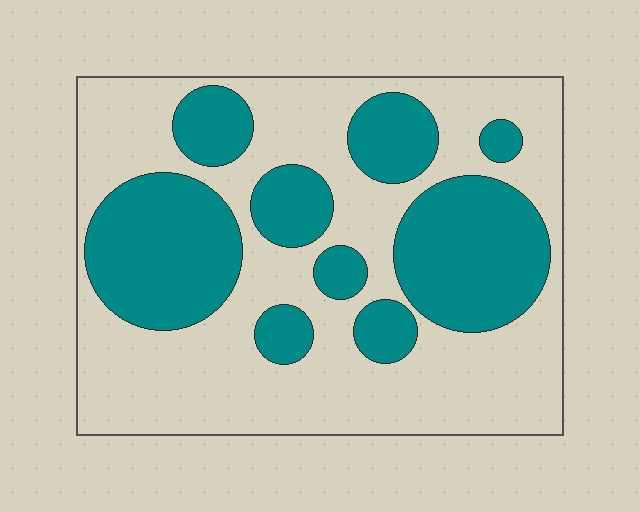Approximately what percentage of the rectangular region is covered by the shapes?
Approximately 40%.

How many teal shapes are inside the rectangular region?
9.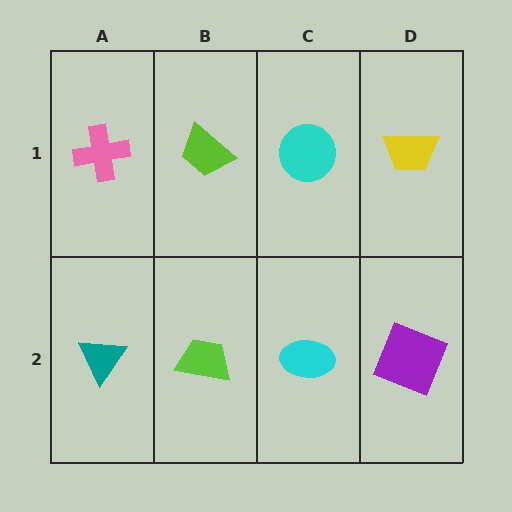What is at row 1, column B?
A lime trapezoid.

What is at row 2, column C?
A cyan ellipse.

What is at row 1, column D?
A yellow trapezoid.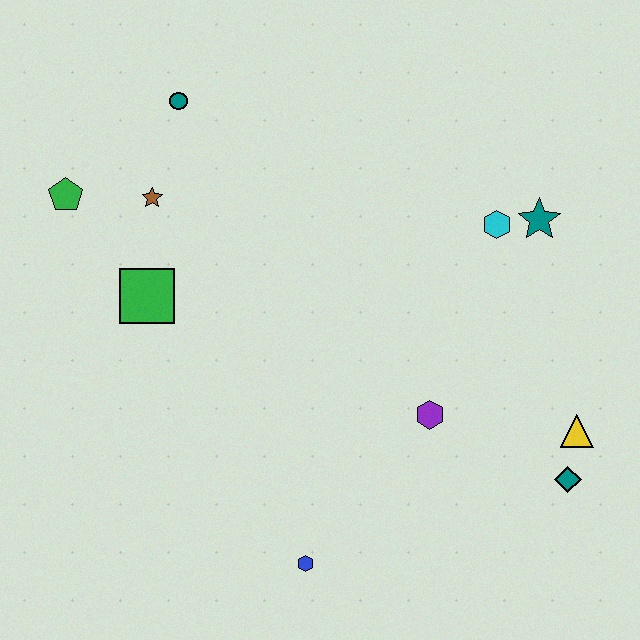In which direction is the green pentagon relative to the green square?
The green pentagon is above the green square.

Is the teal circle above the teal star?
Yes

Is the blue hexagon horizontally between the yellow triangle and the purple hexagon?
No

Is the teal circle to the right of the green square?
Yes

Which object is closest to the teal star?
The cyan hexagon is closest to the teal star.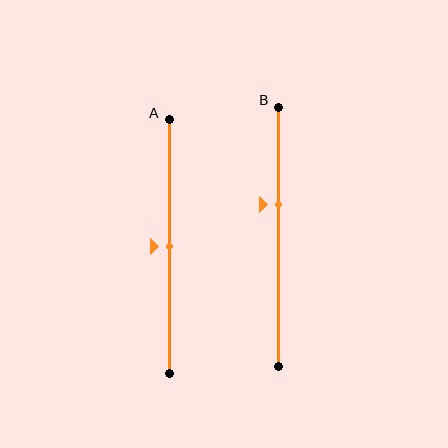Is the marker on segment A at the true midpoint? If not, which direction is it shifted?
Yes, the marker on segment A is at the true midpoint.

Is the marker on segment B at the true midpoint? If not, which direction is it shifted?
No, the marker on segment B is shifted upward by about 12% of the segment length.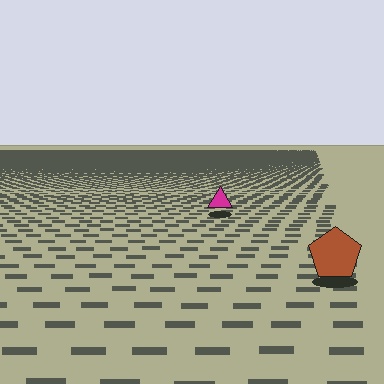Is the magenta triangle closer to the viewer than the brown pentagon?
No. The brown pentagon is closer — you can tell from the texture gradient: the ground texture is coarser near it.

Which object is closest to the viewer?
The brown pentagon is closest. The texture marks near it are larger and more spread out.